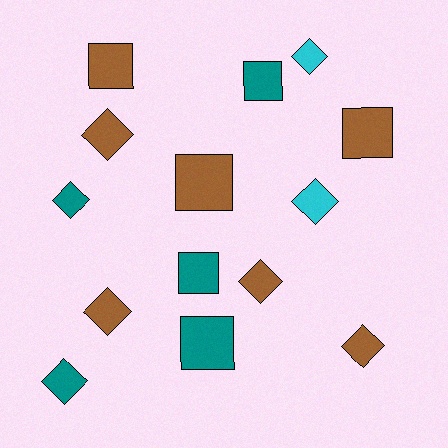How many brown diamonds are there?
There are 4 brown diamonds.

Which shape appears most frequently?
Diamond, with 8 objects.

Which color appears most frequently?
Brown, with 7 objects.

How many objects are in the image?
There are 14 objects.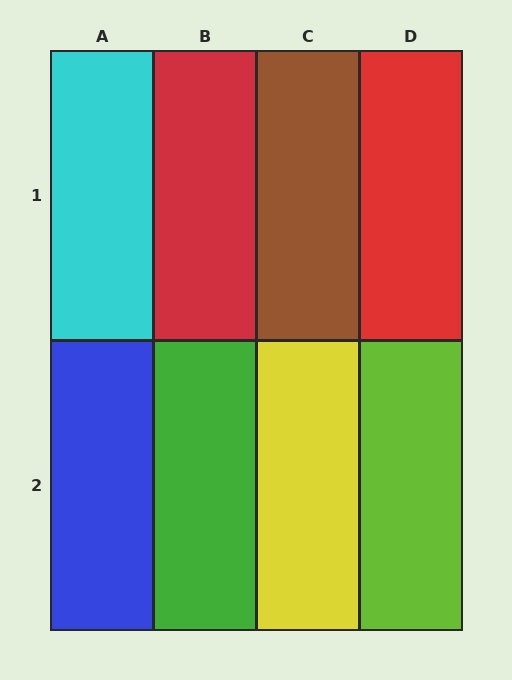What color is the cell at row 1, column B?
Red.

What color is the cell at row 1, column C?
Brown.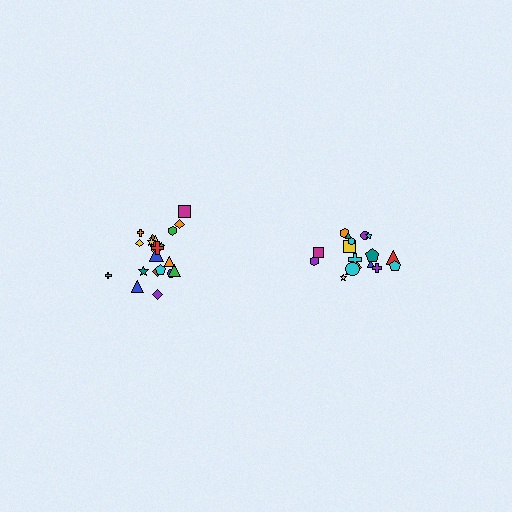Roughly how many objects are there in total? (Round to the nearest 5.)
Roughly 40 objects in total.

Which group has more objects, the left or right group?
The left group.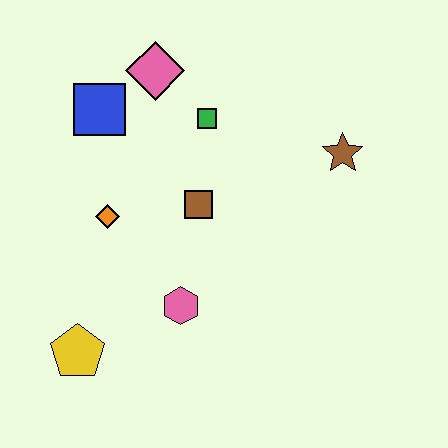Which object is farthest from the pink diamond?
The yellow pentagon is farthest from the pink diamond.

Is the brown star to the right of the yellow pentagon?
Yes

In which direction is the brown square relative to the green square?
The brown square is below the green square.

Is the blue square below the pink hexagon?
No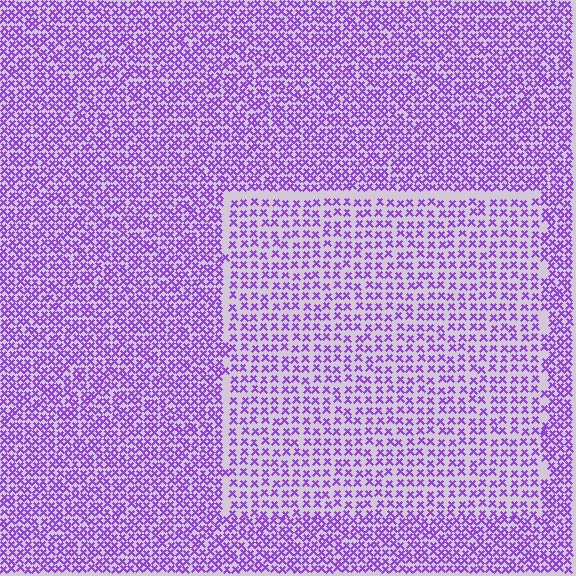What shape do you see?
I see a rectangle.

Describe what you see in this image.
The image contains small purple elements arranged at two different densities. A rectangle-shaped region is visible where the elements are less densely packed than the surrounding area.